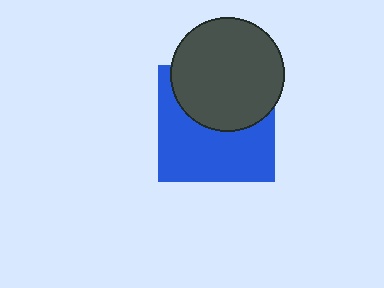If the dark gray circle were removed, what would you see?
You would see the complete blue square.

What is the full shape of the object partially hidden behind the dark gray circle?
The partially hidden object is a blue square.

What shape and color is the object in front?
The object in front is a dark gray circle.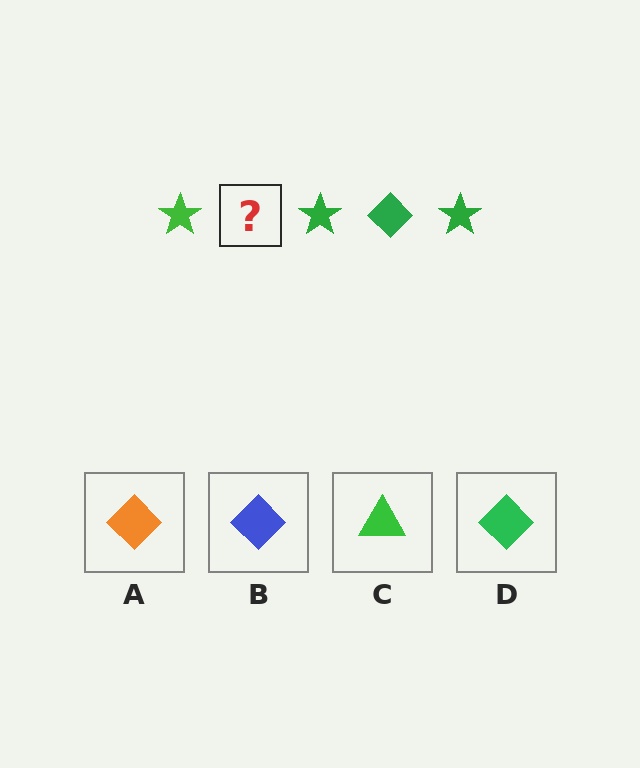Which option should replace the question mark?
Option D.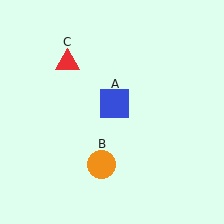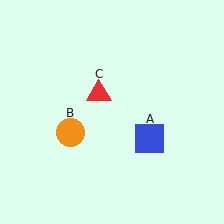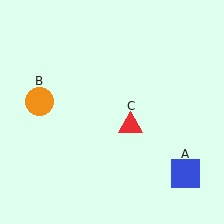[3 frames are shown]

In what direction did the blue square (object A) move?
The blue square (object A) moved down and to the right.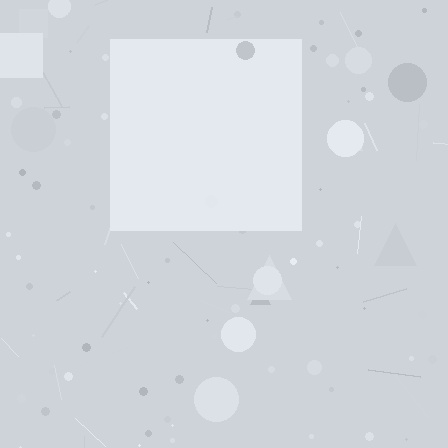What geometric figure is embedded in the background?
A square is embedded in the background.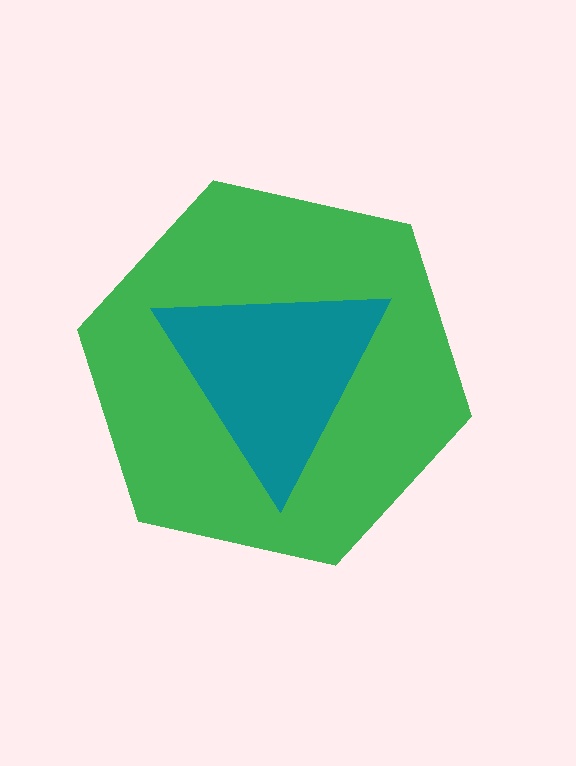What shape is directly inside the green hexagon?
The teal triangle.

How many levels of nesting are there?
2.